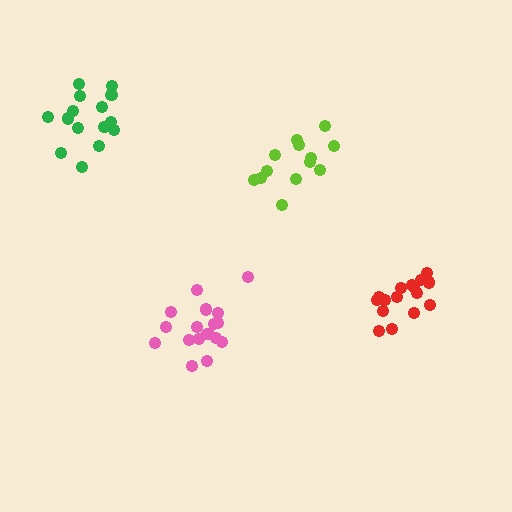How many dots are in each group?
Group 1: 18 dots, Group 2: 13 dots, Group 3: 16 dots, Group 4: 16 dots (63 total).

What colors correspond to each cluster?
The clusters are colored: pink, lime, green, red.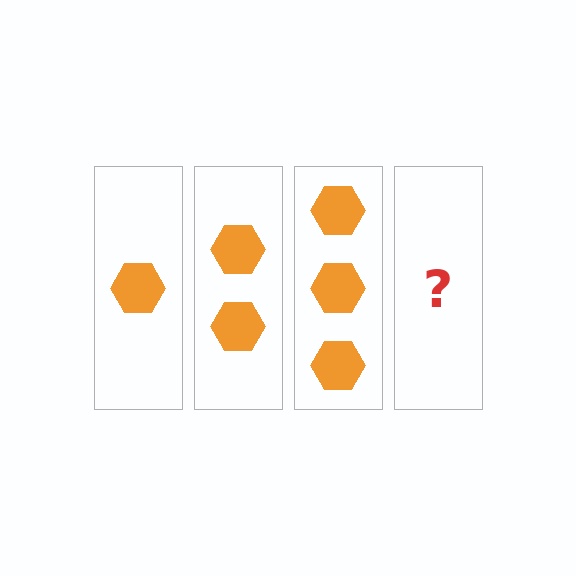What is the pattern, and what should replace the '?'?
The pattern is that each step adds one more hexagon. The '?' should be 4 hexagons.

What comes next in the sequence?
The next element should be 4 hexagons.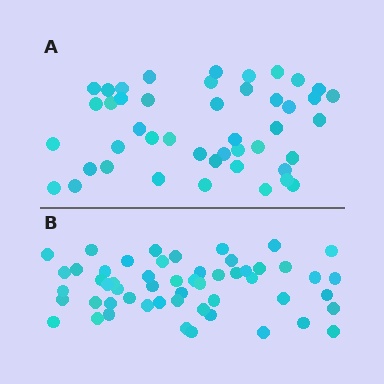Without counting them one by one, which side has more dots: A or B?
Region B (the bottom region) has more dots.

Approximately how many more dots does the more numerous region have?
Region B has roughly 8 or so more dots than region A.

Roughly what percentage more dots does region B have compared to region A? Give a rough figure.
About 20% more.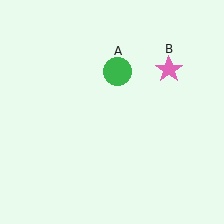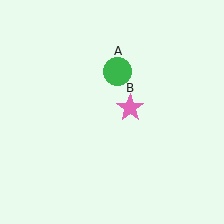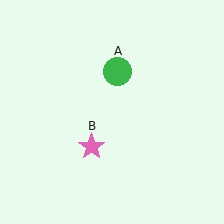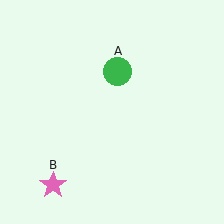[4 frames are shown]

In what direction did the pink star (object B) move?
The pink star (object B) moved down and to the left.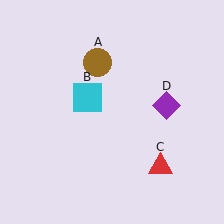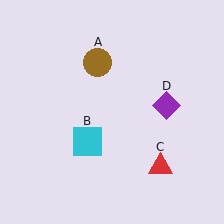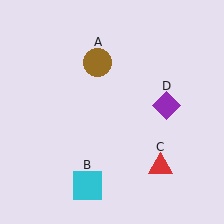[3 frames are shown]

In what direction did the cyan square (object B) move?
The cyan square (object B) moved down.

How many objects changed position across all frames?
1 object changed position: cyan square (object B).